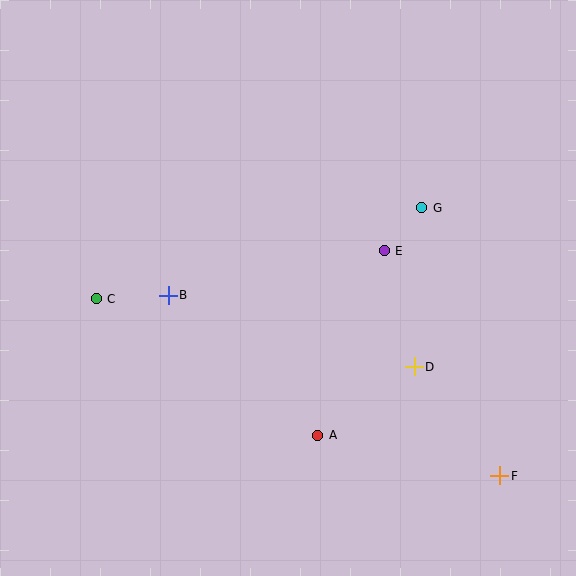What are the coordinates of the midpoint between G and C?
The midpoint between G and C is at (259, 253).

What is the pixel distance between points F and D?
The distance between F and D is 139 pixels.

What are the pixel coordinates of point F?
Point F is at (500, 476).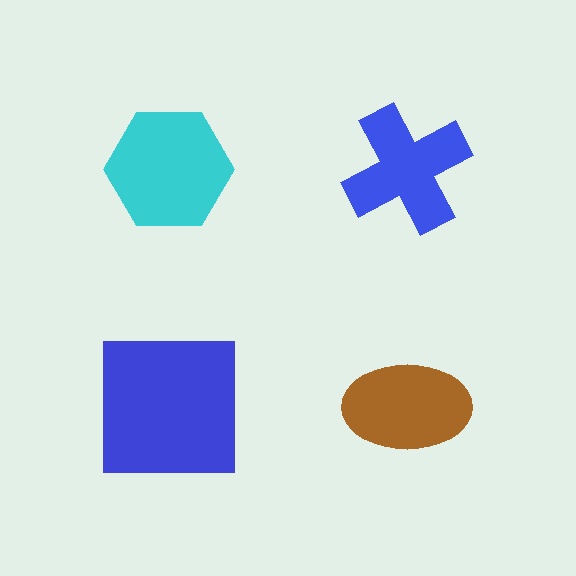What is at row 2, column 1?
A blue square.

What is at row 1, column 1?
A cyan hexagon.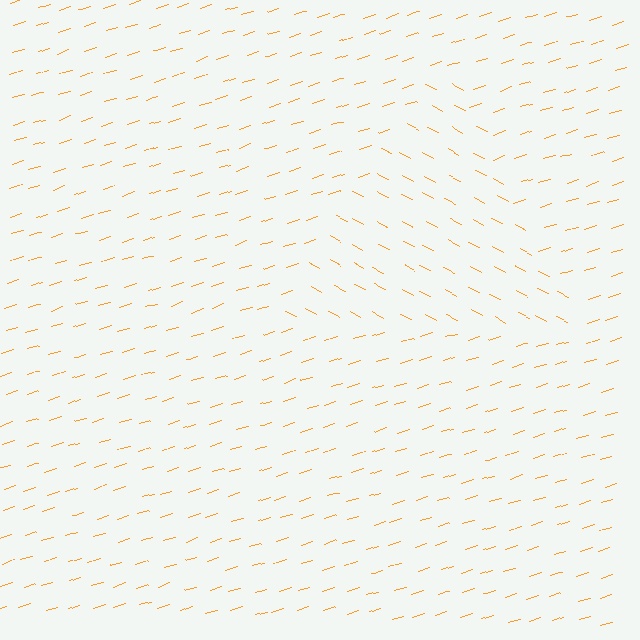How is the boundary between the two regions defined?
The boundary is defined purely by a change in line orientation (approximately 45 degrees difference). All lines are the same color and thickness.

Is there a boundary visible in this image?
Yes, there is a texture boundary formed by a change in line orientation.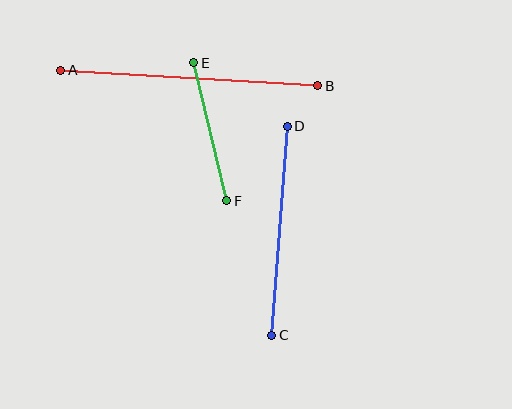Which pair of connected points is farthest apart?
Points A and B are farthest apart.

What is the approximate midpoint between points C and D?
The midpoint is at approximately (279, 231) pixels.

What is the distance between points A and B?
The distance is approximately 258 pixels.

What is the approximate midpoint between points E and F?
The midpoint is at approximately (210, 132) pixels.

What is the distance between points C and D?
The distance is approximately 209 pixels.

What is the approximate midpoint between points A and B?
The midpoint is at approximately (189, 78) pixels.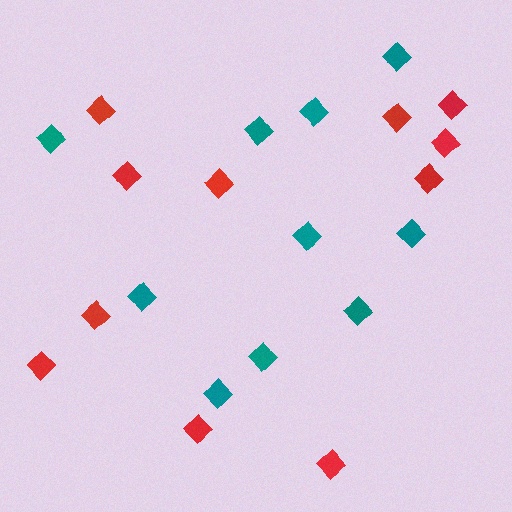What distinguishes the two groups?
There are 2 groups: one group of red diamonds (11) and one group of teal diamonds (10).